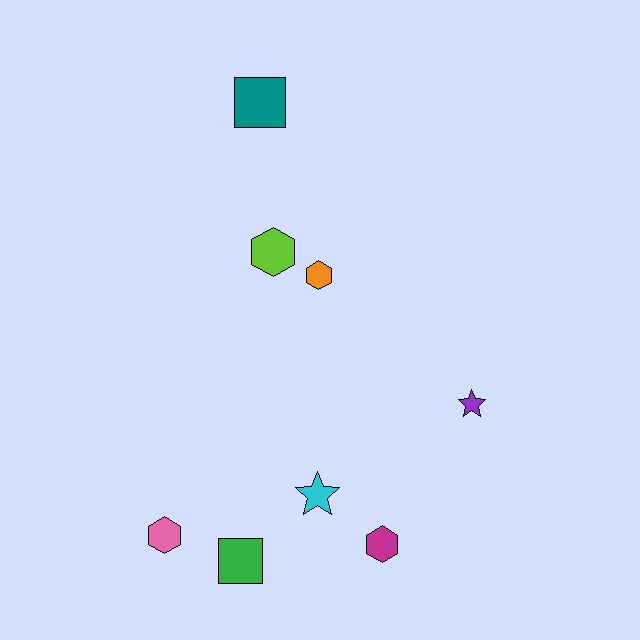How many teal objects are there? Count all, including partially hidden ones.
There is 1 teal object.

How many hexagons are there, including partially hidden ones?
There are 4 hexagons.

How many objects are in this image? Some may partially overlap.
There are 8 objects.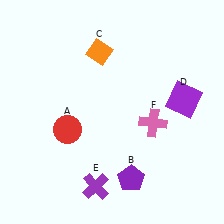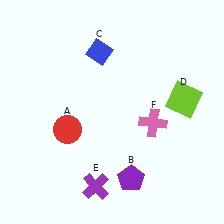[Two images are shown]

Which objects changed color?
C changed from orange to blue. D changed from purple to lime.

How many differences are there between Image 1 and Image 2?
There are 2 differences between the two images.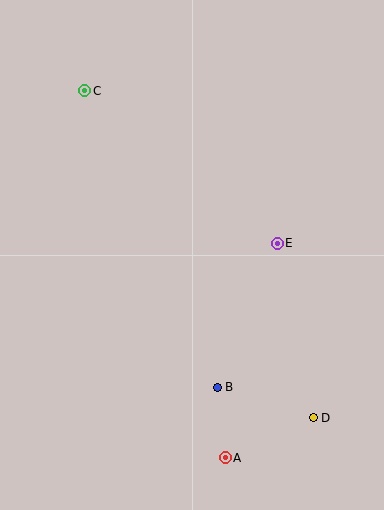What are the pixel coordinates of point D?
Point D is at (313, 418).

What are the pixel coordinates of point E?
Point E is at (277, 243).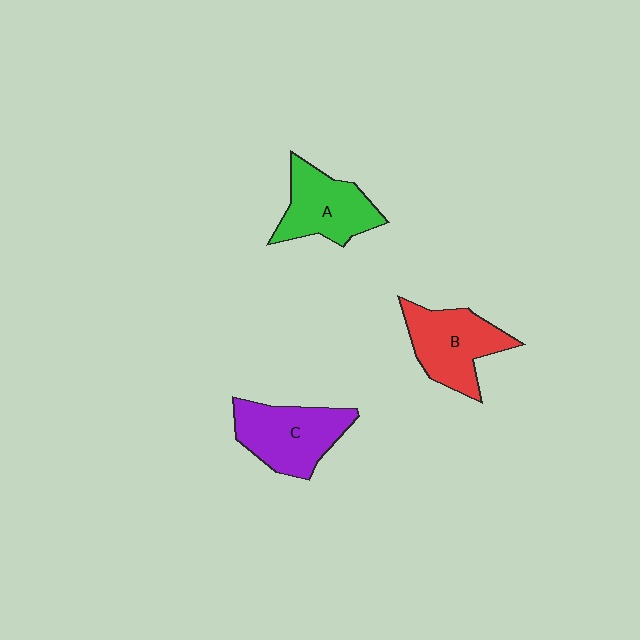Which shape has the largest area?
Shape C (purple).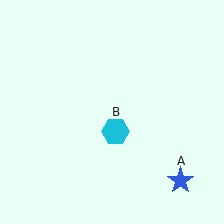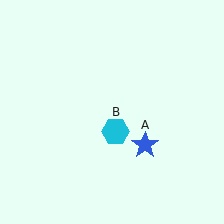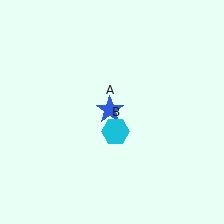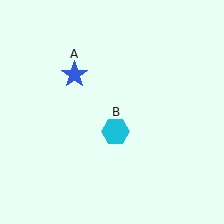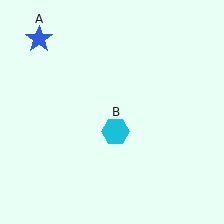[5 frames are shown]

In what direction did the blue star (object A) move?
The blue star (object A) moved up and to the left.